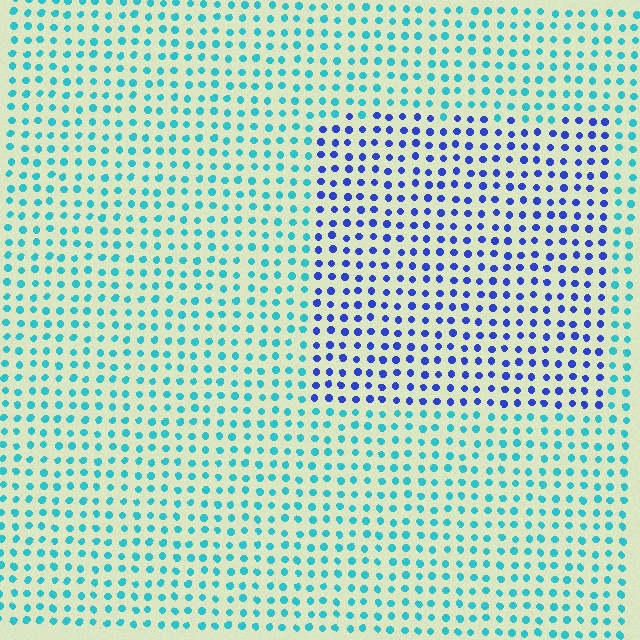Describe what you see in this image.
The image is filled with small cyan elements in a uniform arrangement. A rectangle-shaped region is visible where the elements are tinted to a slightly different hue, forming a subtle color boundary.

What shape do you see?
I see a rectangle.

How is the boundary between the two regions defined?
The boundary is defined purely by a slight shift in hue (about 50 degrees). Spacing, size, and orientation are identical on both sides.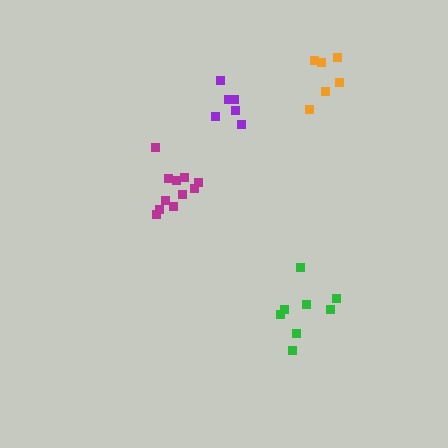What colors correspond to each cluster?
The clusters are colored: orange, green, magenta, purple.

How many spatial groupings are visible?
There are 4 spatial groupings.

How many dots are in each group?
Group 1: 6 dots, Group 2: 8 dots, Group 3: 11 dots, Group 4: 6 dots (31 total).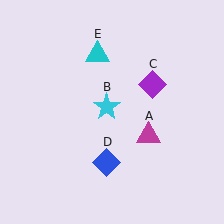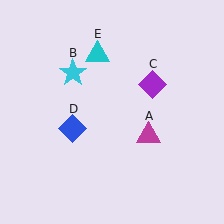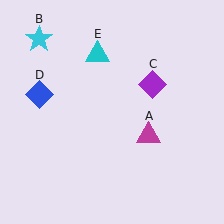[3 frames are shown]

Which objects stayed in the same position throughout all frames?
Magenta triangle (object A) and purple diamond (object C) and cyan triangle (object E) remained stationary.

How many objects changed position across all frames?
2 objects changed position: cyan star (object B), blue diamond (object D).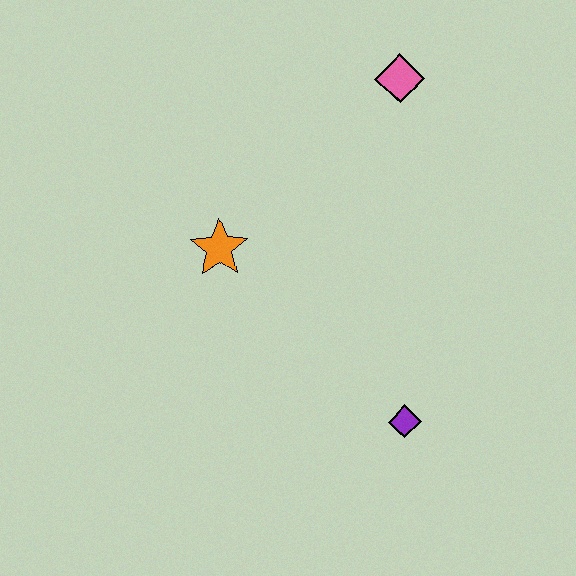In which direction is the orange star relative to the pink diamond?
The orange star is to the left of the pink diamond.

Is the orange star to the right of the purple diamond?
No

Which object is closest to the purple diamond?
The orange star is closest to the purple diamond.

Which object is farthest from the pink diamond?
The purple diamond is farthest from the pink diamond.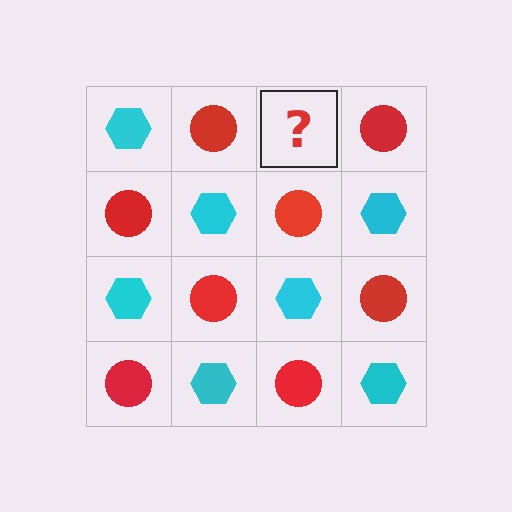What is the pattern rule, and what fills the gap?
The rule is that it alternates cyan hexagon and red circle in a checkerboard pattern. The gap should be filled with a cyan hexagon.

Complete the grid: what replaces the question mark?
The question mark should be replaced with a cyan hexagon.